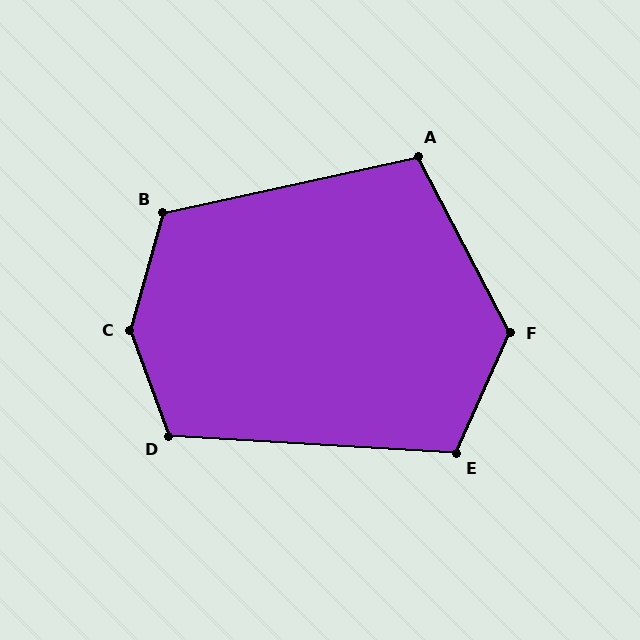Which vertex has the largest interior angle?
C, at approximately 144 degrees.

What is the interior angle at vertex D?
Approximately 114 degrees (obtuse).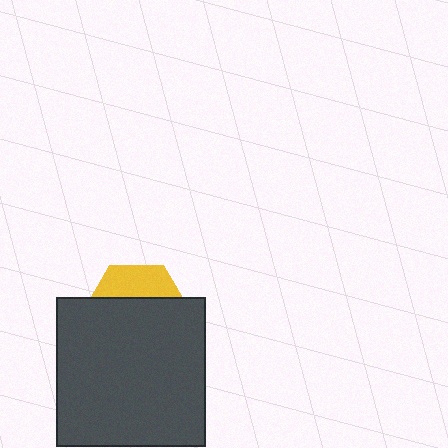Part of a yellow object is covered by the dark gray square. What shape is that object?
It is a hexagon.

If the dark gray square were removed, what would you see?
You would see the complete yellow hexagon.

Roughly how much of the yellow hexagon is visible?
A small part of it is visible (roughly 30%).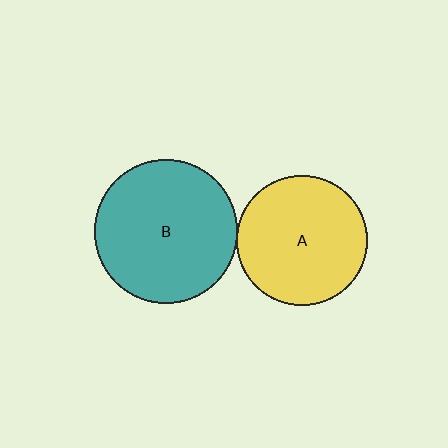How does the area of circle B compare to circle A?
Approximately 1.2 times.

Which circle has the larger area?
Circle B (teal).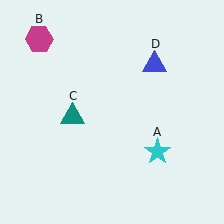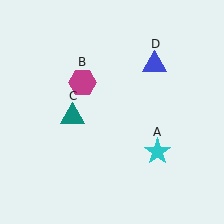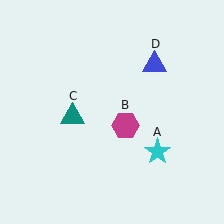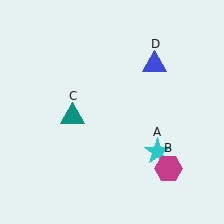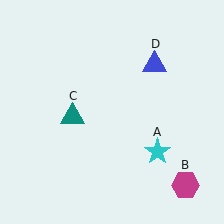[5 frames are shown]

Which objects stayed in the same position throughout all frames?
Cyan star (object A) and teal triangle (object C) and blue triangle (object D) remained stationary.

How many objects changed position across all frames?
1 object changed position: magenta hexagon (object B).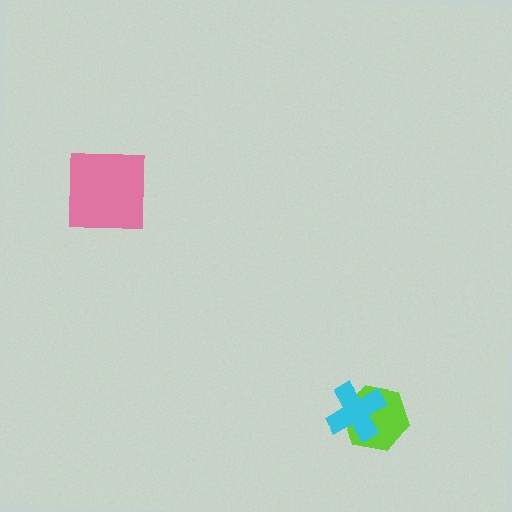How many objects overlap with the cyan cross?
1 object overlaps with the cyan cross.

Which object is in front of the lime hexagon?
The cyan cross is in front of the lime hexagon.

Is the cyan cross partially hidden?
No, no other shape covers it.